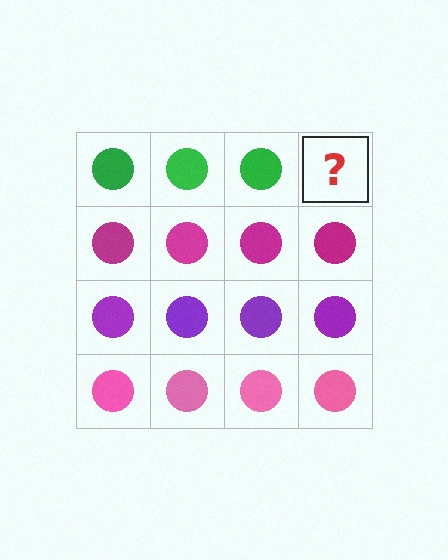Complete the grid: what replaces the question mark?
The question mark should be replaced with a green circle.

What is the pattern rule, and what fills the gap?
The rule is that each row has a consistent color. The gap should be filled with a green circle.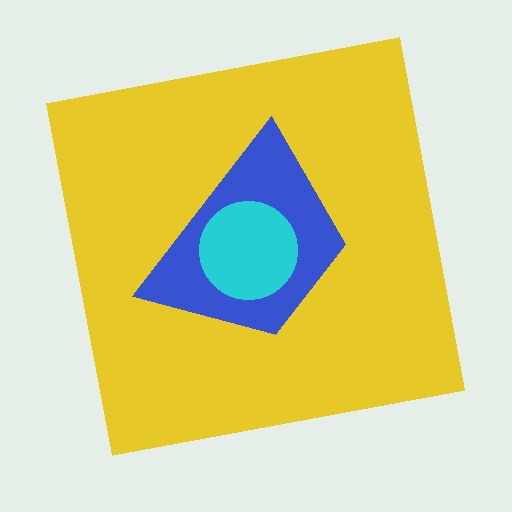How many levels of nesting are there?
3.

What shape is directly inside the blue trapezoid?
The cyan circle.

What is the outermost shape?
The yellow square.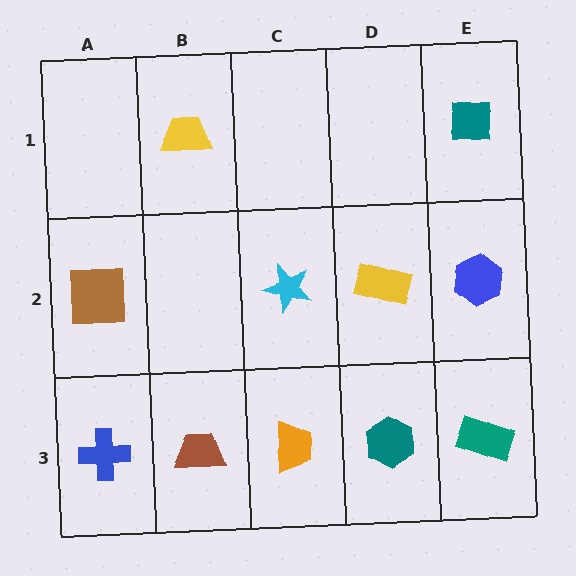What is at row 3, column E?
A teal rectangle.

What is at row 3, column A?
A blue cross.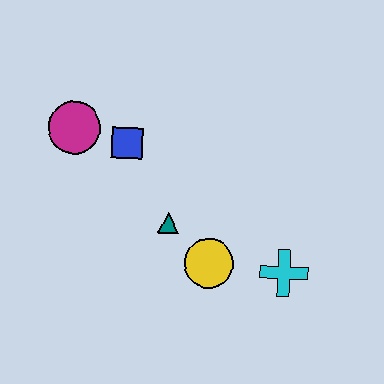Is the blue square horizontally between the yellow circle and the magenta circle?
Yes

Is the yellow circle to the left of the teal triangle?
No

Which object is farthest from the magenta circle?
The cyan cross is farthest from the magenta circle.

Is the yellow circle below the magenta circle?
Yes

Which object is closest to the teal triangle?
The yellow circle is closest to the teal triangle.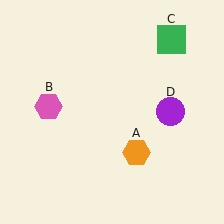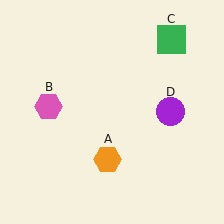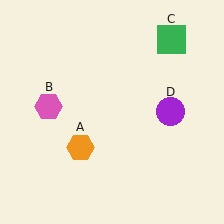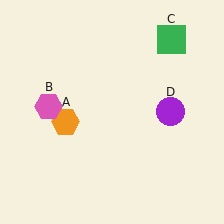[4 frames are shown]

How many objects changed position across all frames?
1 object changed position: orange hexagon (object A).